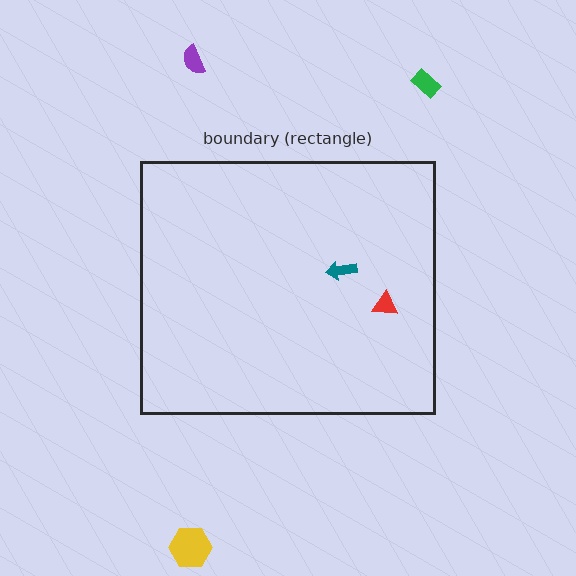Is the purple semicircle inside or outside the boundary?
Outside.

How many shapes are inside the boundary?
2 inside, 3 outside.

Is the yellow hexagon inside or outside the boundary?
Outside.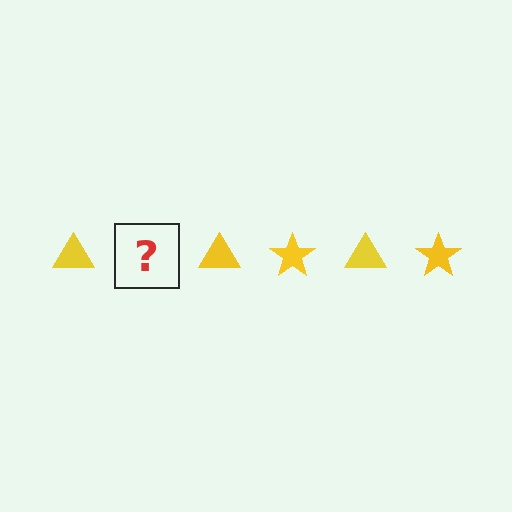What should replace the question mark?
The question mark should be replaced with a yellow star.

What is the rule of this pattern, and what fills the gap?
The rule is that the pattern cycles through triangle, star shapes in yellow. The gap should be filled with a yellow star.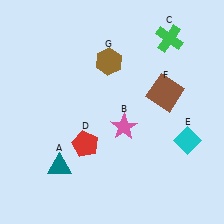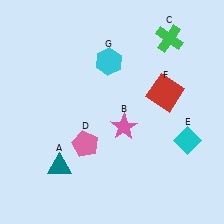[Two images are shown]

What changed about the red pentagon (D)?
In Image 1, D is red. In Image 2, it changed to pink.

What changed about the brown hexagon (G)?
In Image 1, G is brown. In Image 2, it changed to cyan.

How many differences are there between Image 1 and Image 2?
There are 3 differences between the two images.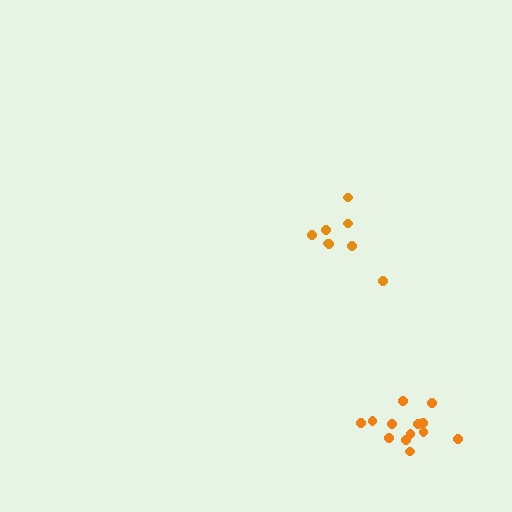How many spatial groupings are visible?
There are 2 spatial groupings.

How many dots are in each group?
Group 1: 8 dots, Group 2: 13 dots (21 total).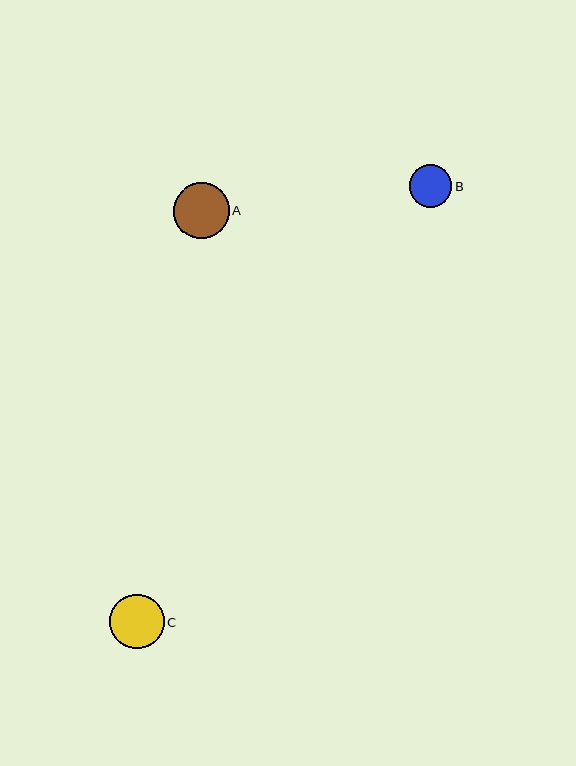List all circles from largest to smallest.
From largest to smallest: A, C, B.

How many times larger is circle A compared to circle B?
Circle A is approximately 1.3 times the size of circle B.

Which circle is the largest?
Circle A is the largest with a size of approximately 56 pixels.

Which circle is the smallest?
Circle B is the smallest with a size of approximately 43 pixels.